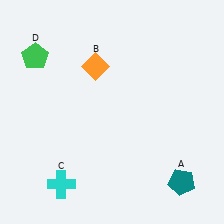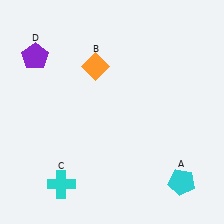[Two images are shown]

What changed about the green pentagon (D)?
In Image 1, D is green. In Image 2, it changed to purple.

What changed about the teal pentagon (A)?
In Image 1, A is teal. In Image 2, it changed to cyan.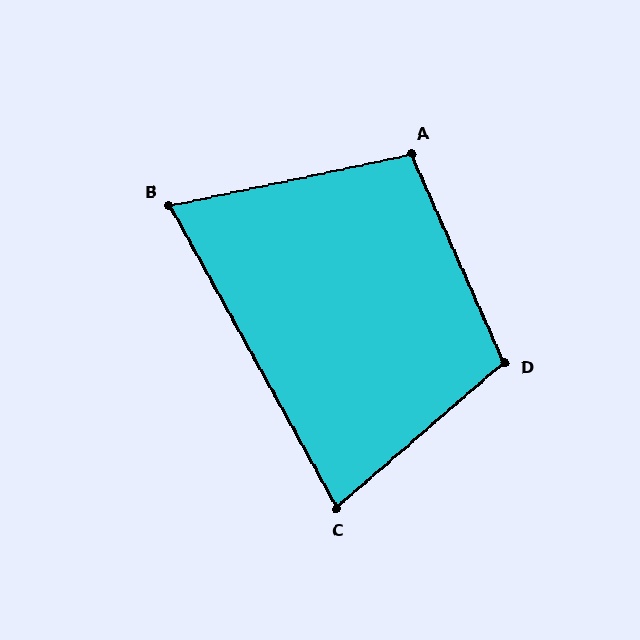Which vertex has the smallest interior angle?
B, at approximately 73 degrees.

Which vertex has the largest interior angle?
D, at approximately 107 degrees.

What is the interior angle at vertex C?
Approximately 78 degrees (acute).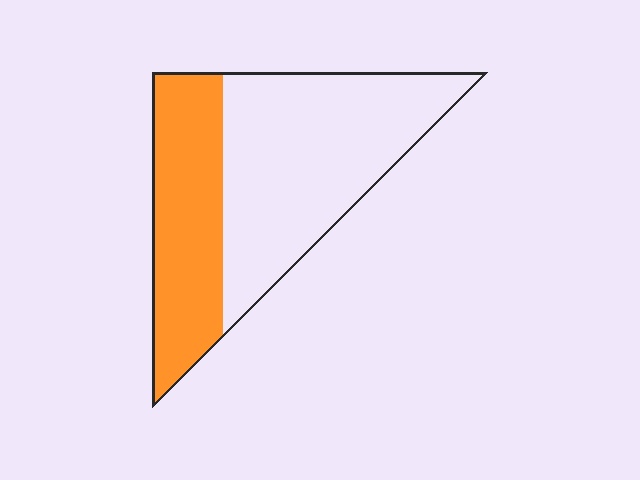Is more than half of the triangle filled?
No.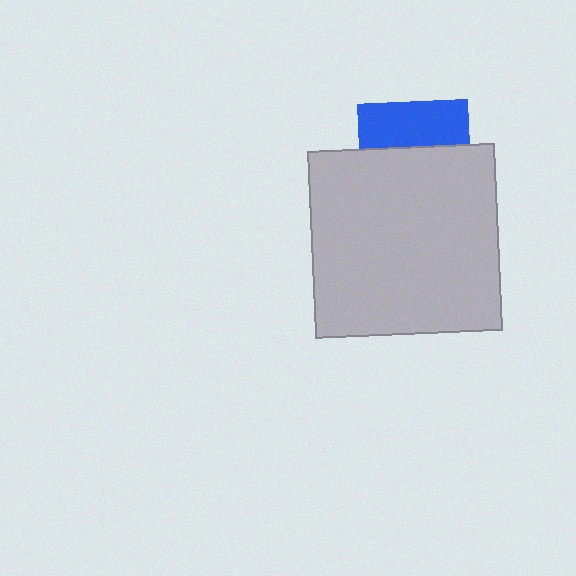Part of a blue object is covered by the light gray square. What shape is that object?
It is a square.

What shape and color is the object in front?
The object in front is a light gray square.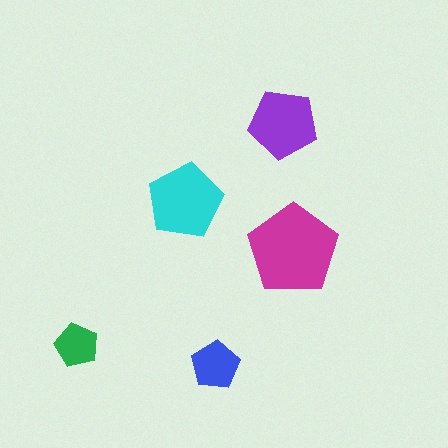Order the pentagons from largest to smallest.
the magenta one, the cyan one, the purple one, the blue one, the green one.